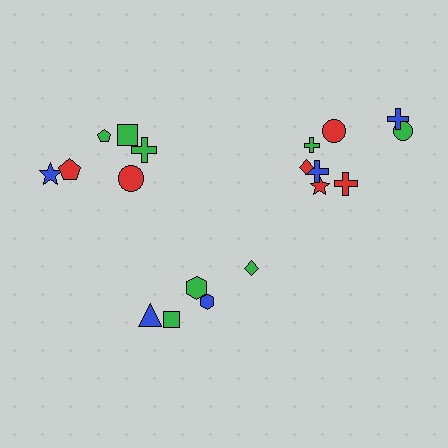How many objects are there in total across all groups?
There are 19 objects.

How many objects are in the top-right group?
There are 8 objects.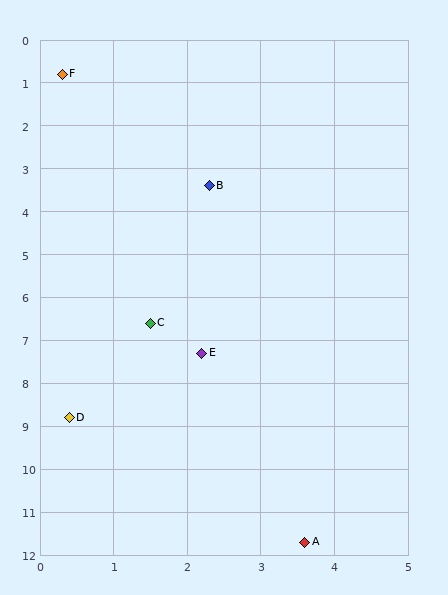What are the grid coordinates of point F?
Point F is at approximately (0.3, 0.8).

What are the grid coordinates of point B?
Point B is at approximately (2.3, 3.4).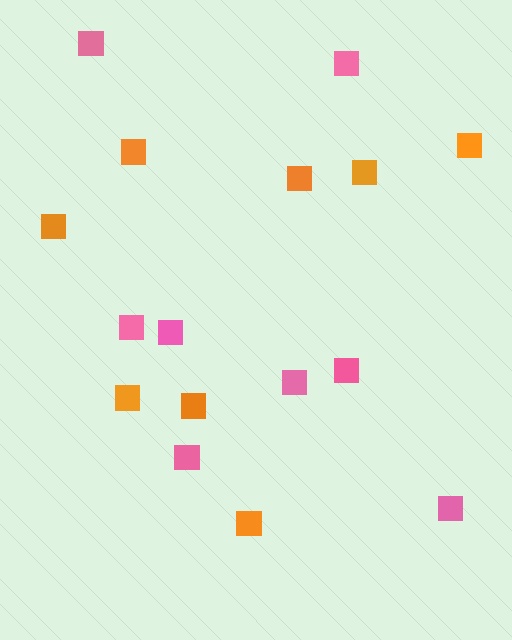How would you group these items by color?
There are 2 groups: one group of orange squares (8) and one group of pink squares (8).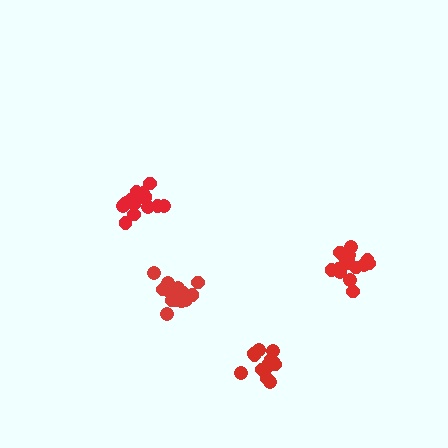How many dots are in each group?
Group 1: 16 dots, Group 2: 13 dots, Group 3: 17 dots, Group 4: 15 dots (61 total).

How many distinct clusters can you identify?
There are 4 distinct clusters.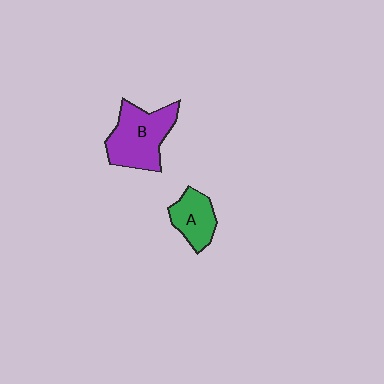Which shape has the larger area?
Shape B (purple).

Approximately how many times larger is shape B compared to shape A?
Approximately 1.7 times.